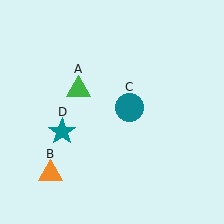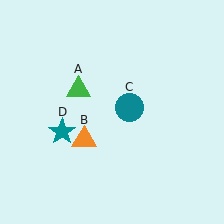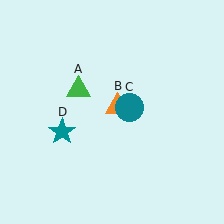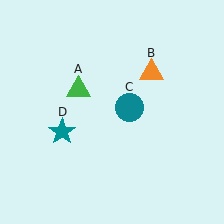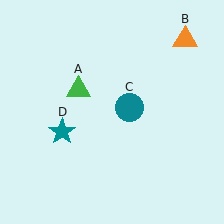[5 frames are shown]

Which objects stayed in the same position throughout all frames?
Green triangle (object A) and teal circle (object C) and teal star (object D) remained stationary.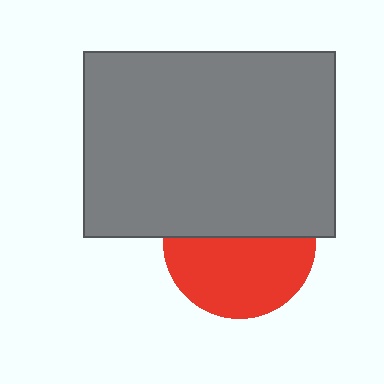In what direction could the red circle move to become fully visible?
The red circle could move down. That would shift it out from behind the gray rectangle entirely.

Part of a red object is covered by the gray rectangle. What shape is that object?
It is a circle.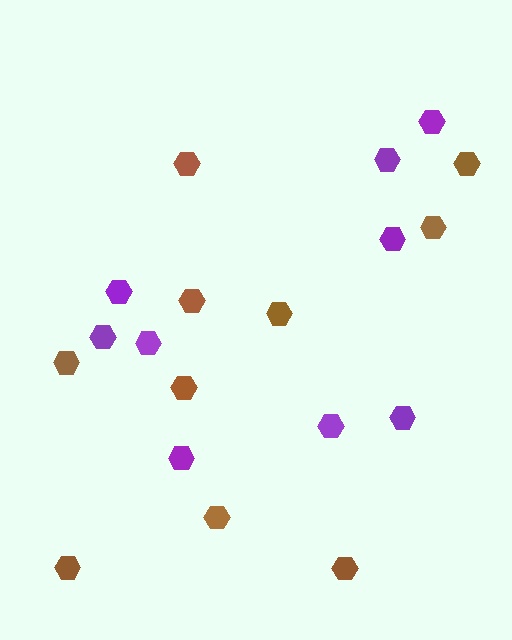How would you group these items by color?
There are 2 groups: one group of brown hexagons (10) and one group of purple hexagons (9).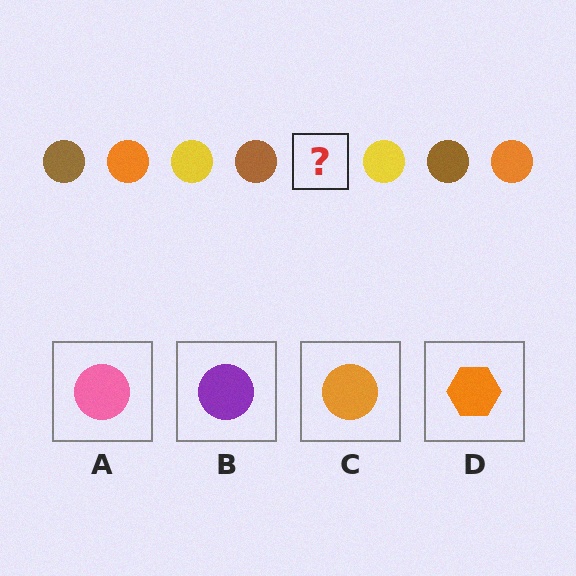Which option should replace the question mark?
Option C.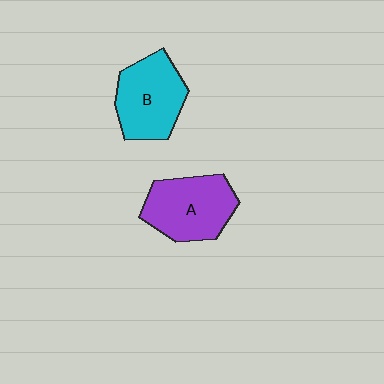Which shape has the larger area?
Shape A (purple).